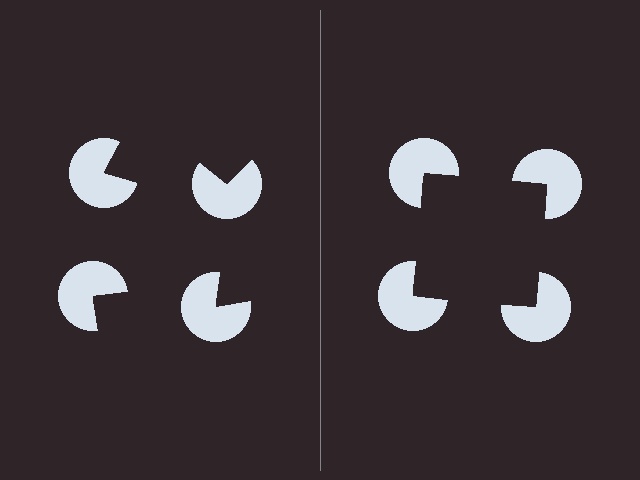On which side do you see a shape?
An illusory square appears on the right side. On the left side the wedge cuts are rotated, so no coherent shape forms.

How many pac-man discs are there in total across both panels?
8 — 4 on each side.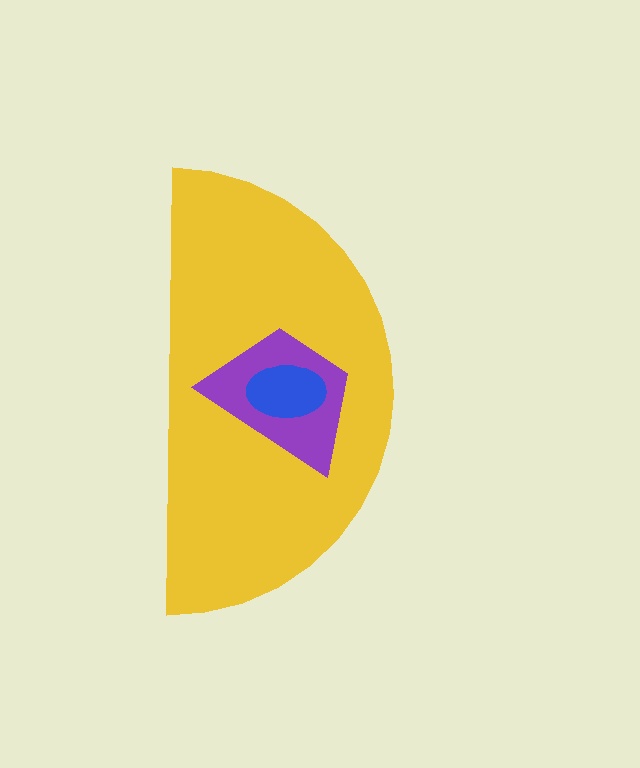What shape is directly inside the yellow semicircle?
The purple trapezoid.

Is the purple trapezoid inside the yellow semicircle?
Yes.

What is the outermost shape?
The yellow semicircle.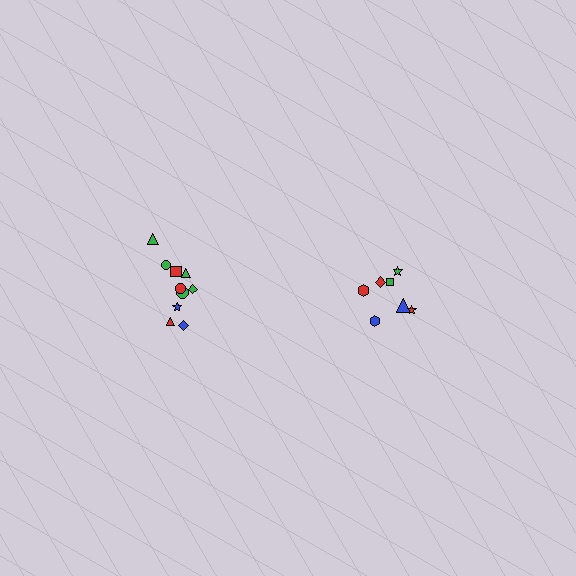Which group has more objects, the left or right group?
The left group.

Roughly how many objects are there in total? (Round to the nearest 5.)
Roughly 15 objects in total.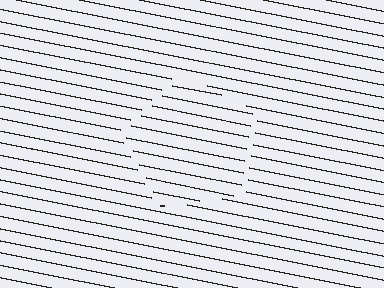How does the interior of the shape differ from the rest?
The interior of the shape contains the same grating, shifted by half a period — the contour is defined by the phase discontinuity where line-ends from the inner and outer gratings abut.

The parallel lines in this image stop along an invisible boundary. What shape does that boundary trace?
An illusory pentagon. The interior of the shape contains the same grating, shifted by half a period — the contour is defined by the phase discontinuity where line-ends from the inner and outer gratings abut.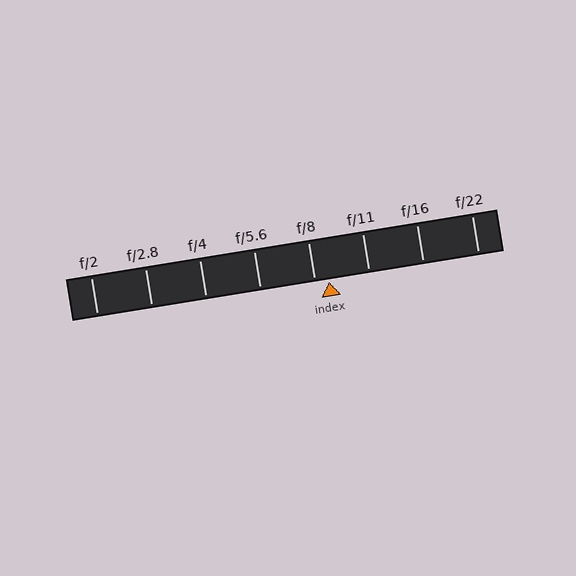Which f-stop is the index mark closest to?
The index mark is closest to f/8.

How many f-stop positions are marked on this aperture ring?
There are 8 f-stop positions marked.